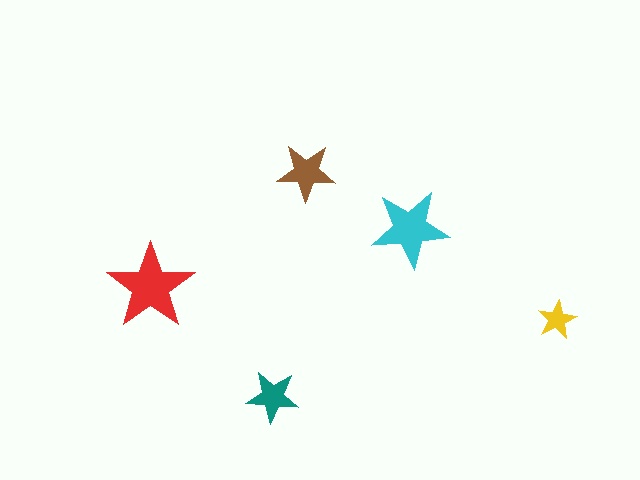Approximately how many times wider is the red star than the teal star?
About 1.5 times wider.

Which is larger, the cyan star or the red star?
The red one.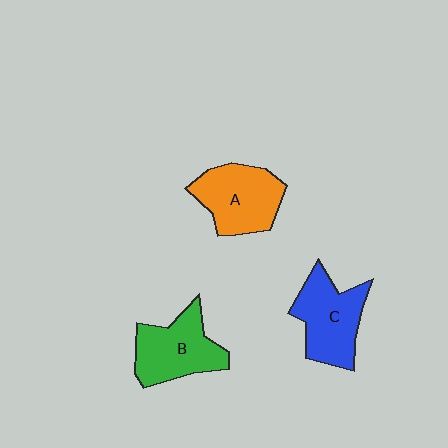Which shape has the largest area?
Shape A (orange).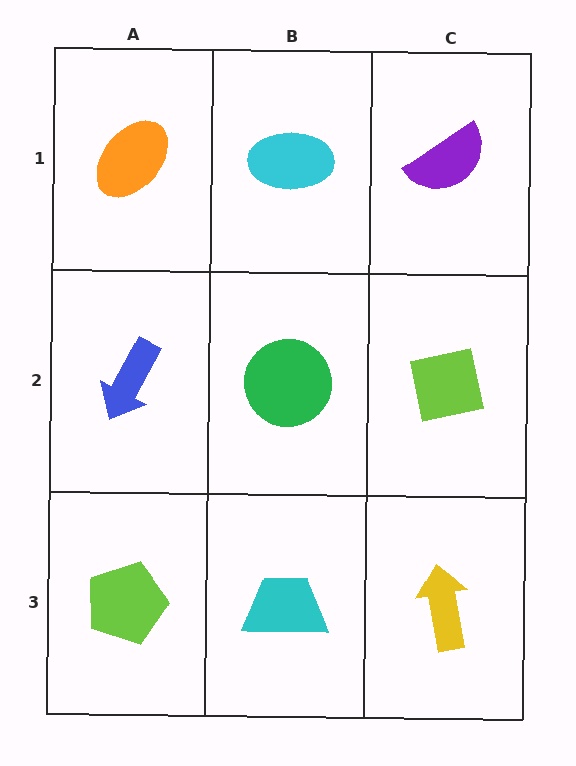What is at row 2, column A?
A blue arrow.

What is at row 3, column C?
A yellow arrow.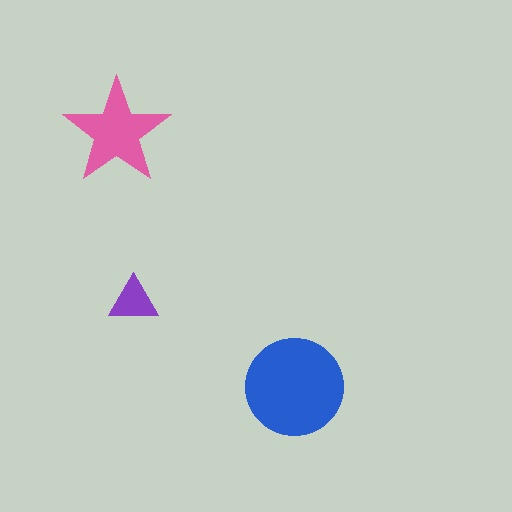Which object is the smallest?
The purple triangle.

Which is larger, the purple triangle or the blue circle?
The blue circle.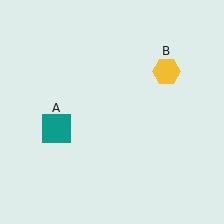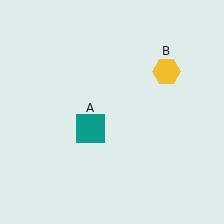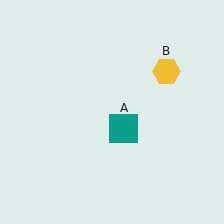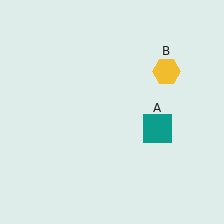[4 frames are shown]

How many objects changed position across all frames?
1 object changed position: teal square (object A).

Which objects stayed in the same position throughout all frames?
Yellow hexagon (object B) remained stationary.